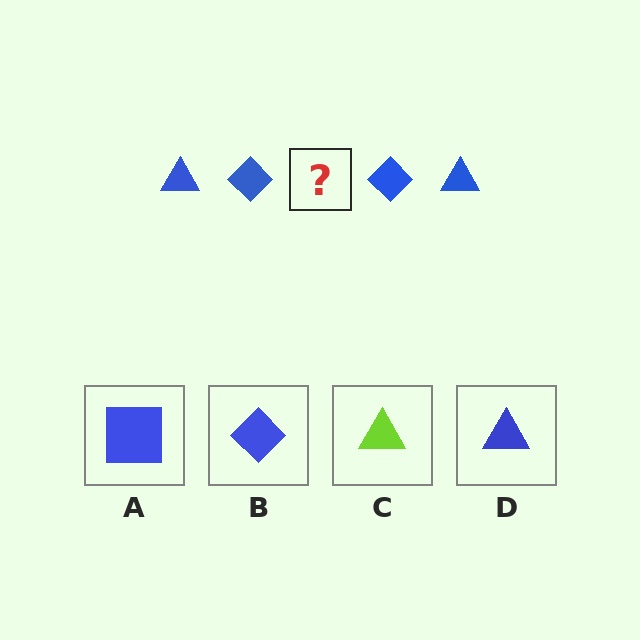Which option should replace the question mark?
Option D.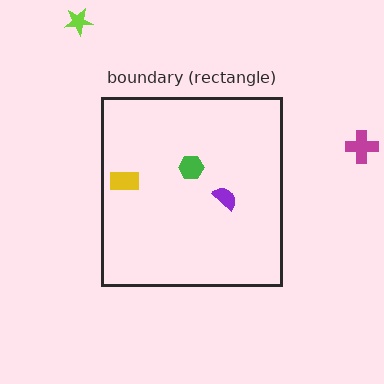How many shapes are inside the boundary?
3 inside, 2 outside.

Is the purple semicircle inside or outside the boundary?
Inside.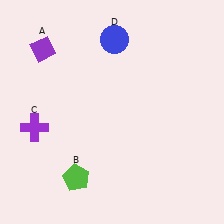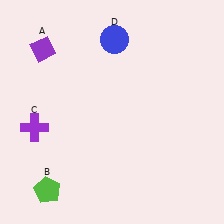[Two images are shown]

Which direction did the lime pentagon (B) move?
The lime pentagon (B) moved left.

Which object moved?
The lime pentagon (B) moved left.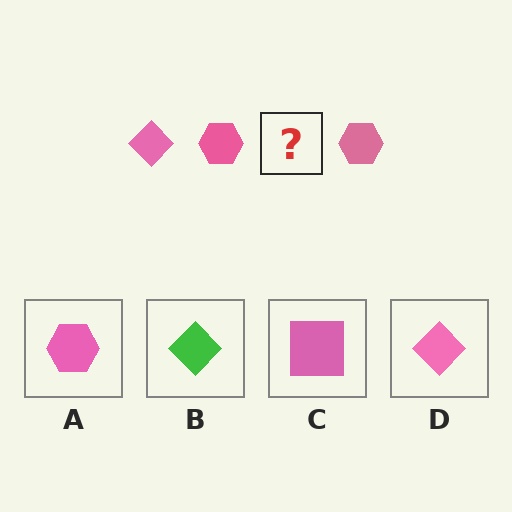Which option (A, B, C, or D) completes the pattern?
D.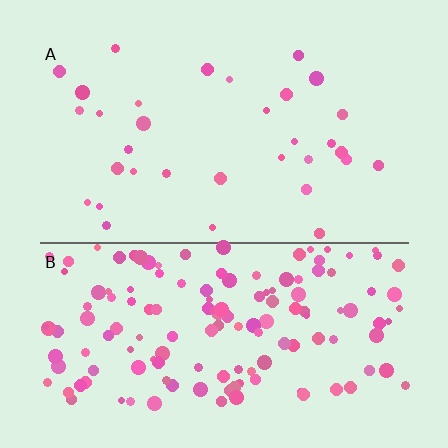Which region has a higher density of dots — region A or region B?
B (the bottom).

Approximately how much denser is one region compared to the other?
Approximately 4.5× — region B over region A.